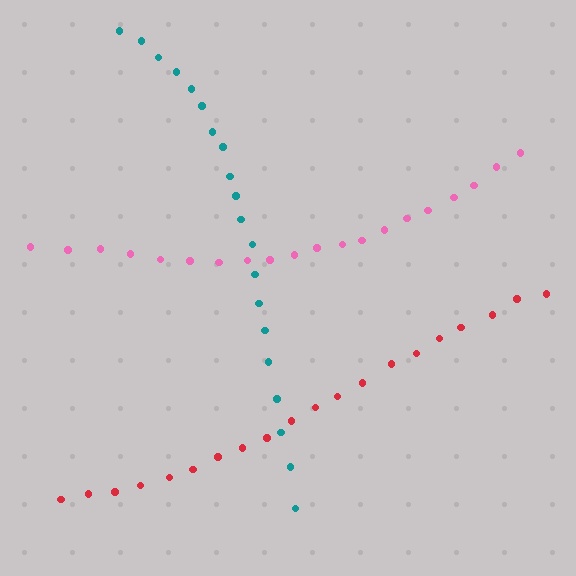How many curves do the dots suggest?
There are 3 distinct paths.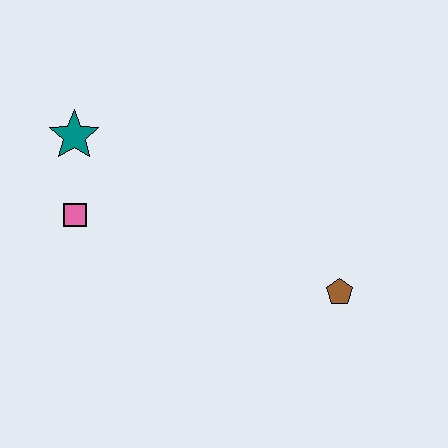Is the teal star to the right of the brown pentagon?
No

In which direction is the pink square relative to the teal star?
The pink square is below the teal star.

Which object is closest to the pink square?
The teal star is closest to the pink square.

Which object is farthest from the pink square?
The brown pentagon is farthest from the pink square.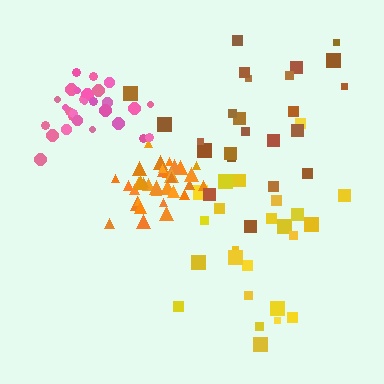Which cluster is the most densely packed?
Orange.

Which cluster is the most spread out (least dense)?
Brown.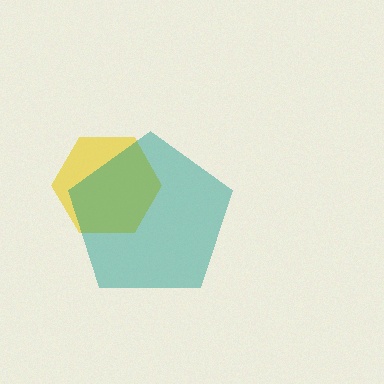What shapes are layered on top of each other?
The layered shapes are: a yellow hexagon, a teal pentagon.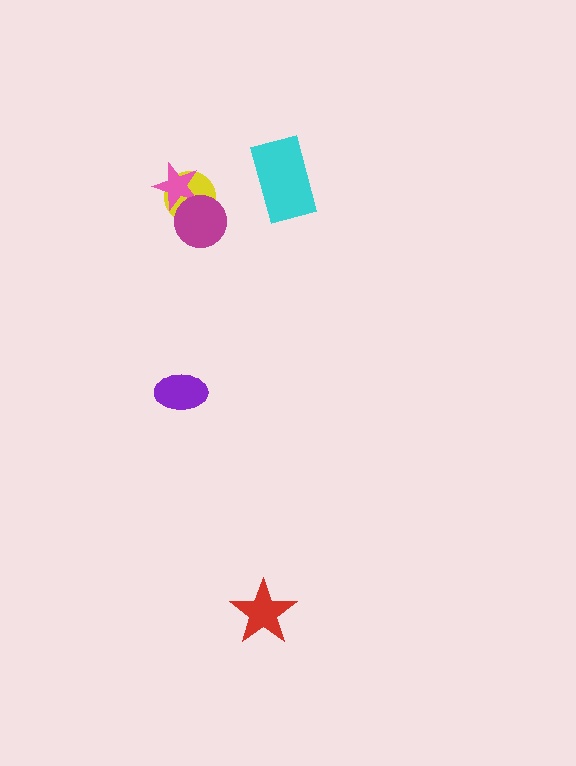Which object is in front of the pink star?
The magenta circle is in front of the pink star.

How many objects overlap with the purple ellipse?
0 objects overlap with the purple ellipse.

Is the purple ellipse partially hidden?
No, no other shape covers it.